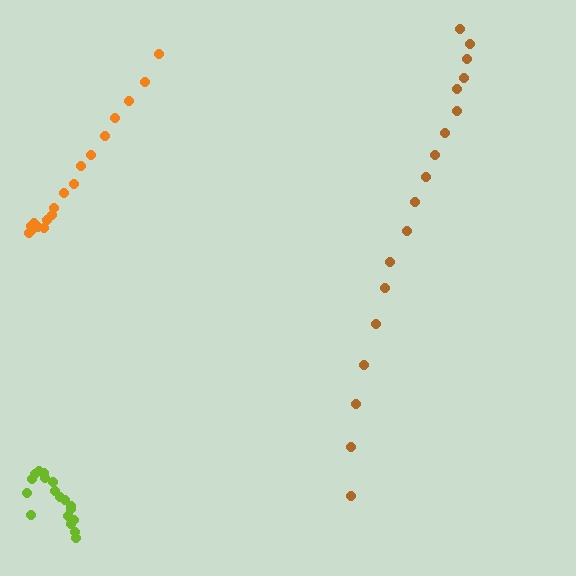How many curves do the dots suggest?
There are 3 distinct paths.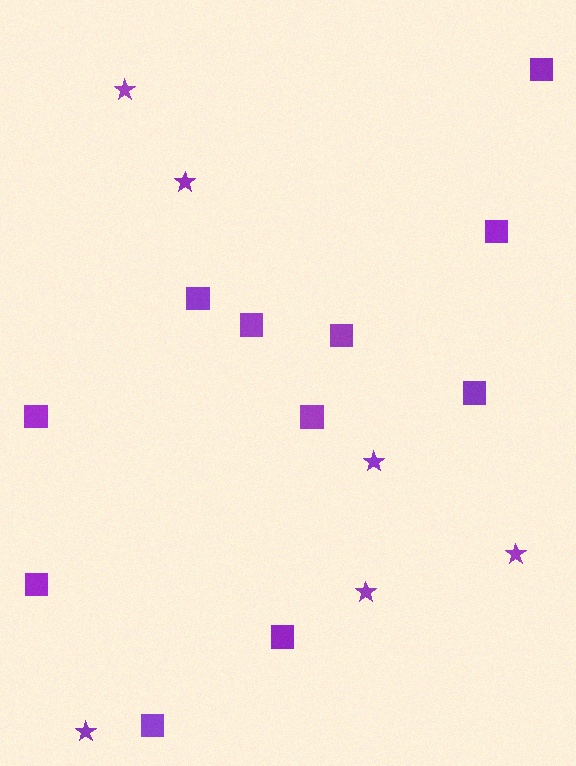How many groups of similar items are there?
There are 2 groups: one group of squares (11) and one group of stars (6).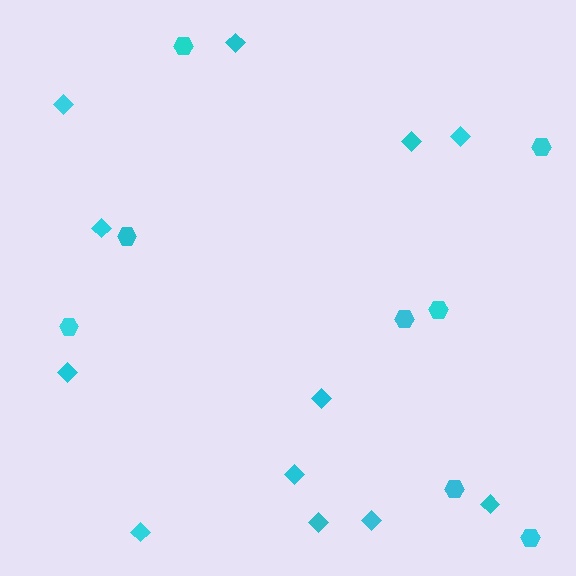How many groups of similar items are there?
There are 2 groups: one group of diamonds (12) and one group of hexagons (8).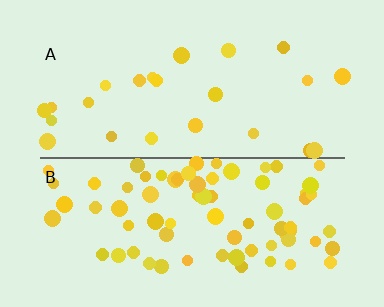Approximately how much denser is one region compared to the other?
Approximately 3.2× — region B over region A.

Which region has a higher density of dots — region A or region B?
B (the bottom).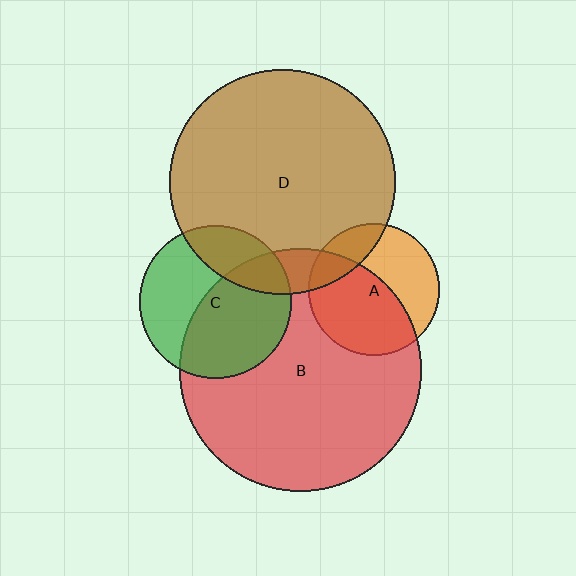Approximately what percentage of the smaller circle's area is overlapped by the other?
Approximately 20%.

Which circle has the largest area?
Circle B (red).